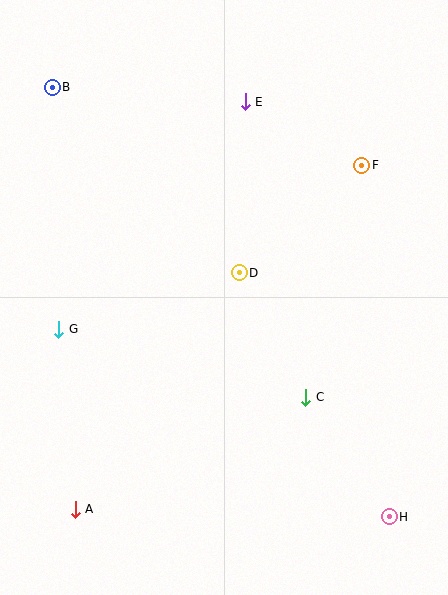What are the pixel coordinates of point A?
Point A is at (75, 509).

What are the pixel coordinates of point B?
Point B is at (52, 87).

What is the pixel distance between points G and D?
The distance between G and D is 189 pixels.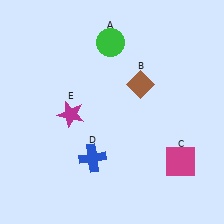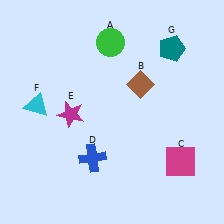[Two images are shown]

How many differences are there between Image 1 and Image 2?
There are 2 differences between the two images.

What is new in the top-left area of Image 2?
A cyan triangle (F) was added in the top-left area of Image 2.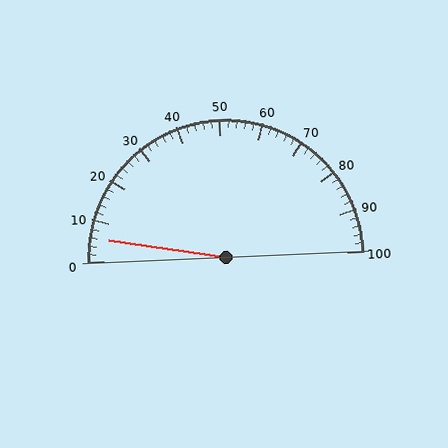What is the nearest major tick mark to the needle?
The nearest major tick mark is 10.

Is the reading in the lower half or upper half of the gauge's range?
The reading is in the lower half of the range (0 to 100).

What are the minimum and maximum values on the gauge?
The gauge ranges from 0 to 100.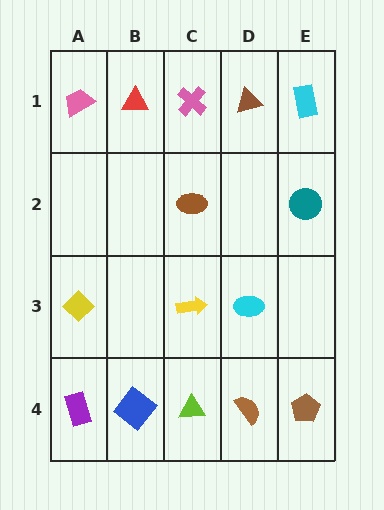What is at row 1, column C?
A pink cross.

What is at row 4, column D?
A brown semicircle.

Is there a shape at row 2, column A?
No, that cell is empty.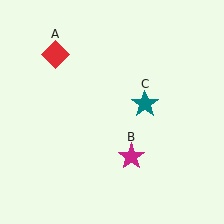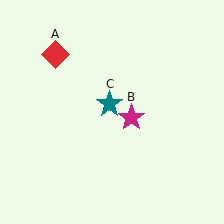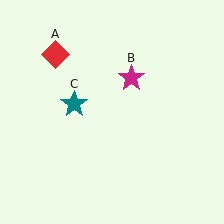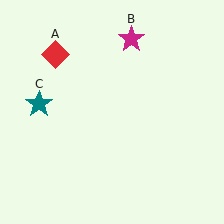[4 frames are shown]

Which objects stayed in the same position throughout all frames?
Red diamond (object A) remained stationary.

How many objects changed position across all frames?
2 objects changed position: magenta star (object B), teal star (object C).